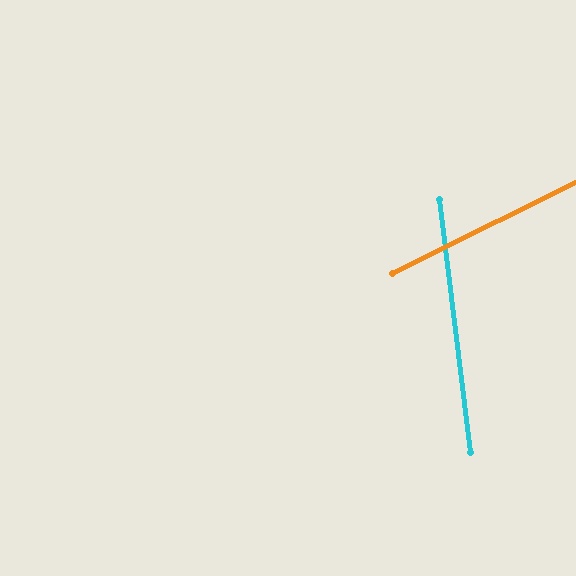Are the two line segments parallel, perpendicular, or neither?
Neither parallel nor perpendicular — they differ by about 71°.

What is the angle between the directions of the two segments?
Approximately 71 degrees.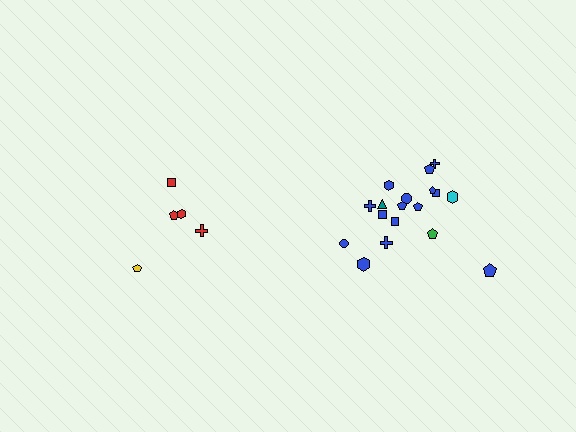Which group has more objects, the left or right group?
The right group.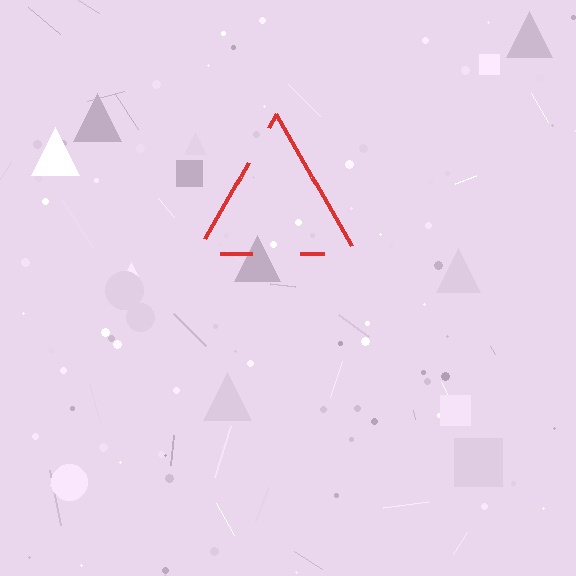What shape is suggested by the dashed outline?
The dashed outline suggests a triangle.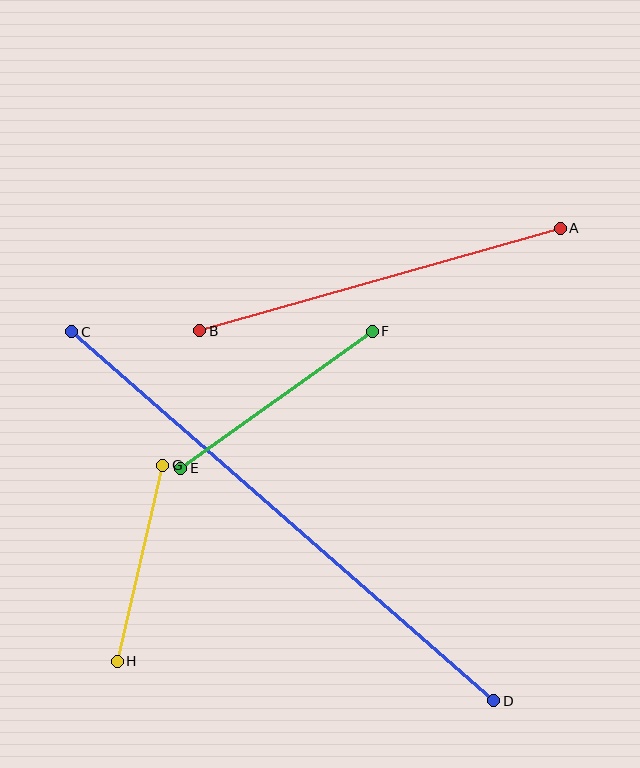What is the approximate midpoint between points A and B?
The midpoint is at approximately (380, 279) pixels.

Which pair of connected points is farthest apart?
Points C and D are farthest apart.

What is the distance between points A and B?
The distance is approximately 375 pixels.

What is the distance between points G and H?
The distance is approximately 201 pixels.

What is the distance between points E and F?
The distance is approximately 236 pixels.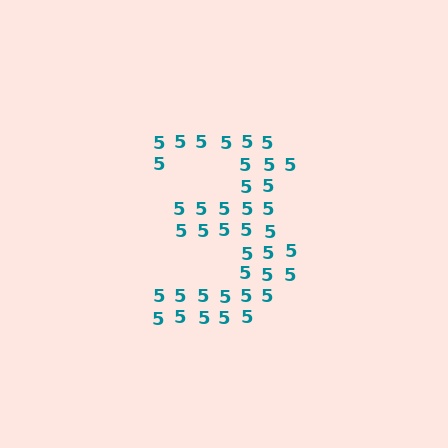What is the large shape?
The large shape is the digit 3.